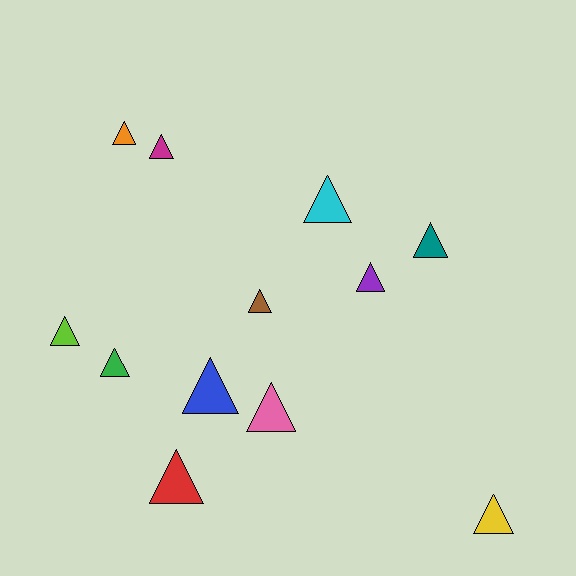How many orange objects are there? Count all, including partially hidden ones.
There is 1 orange object.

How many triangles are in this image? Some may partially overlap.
There are 12 triangles.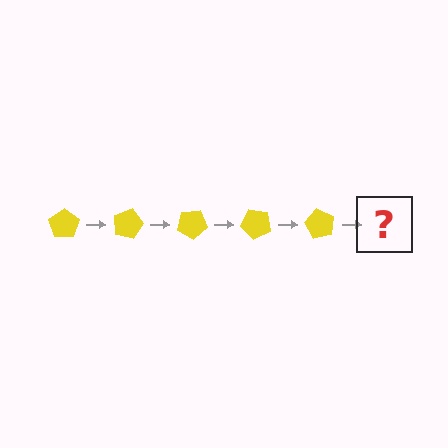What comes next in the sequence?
The next element should be a yellow pentagon rotated 75 degrees.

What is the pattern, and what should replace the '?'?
The pattern is that the pentagon rotates 15 degrees each step. The '?' should be a yellow pentagon rotated 75 degrees.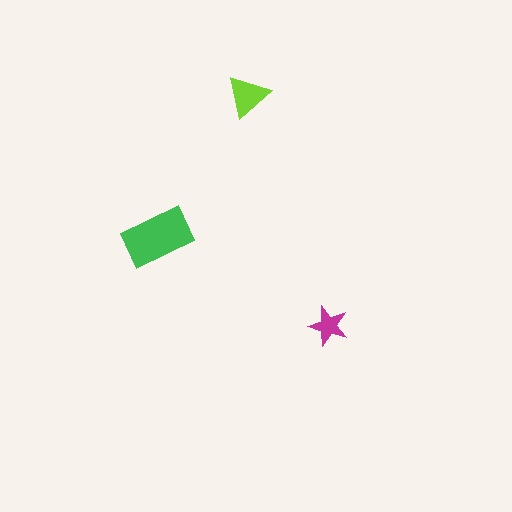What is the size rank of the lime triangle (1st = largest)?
2nd.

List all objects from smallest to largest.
The magenta star, the lime triangle, the green rectangle.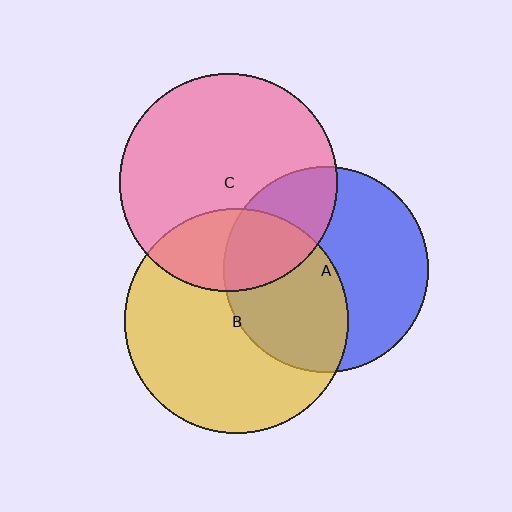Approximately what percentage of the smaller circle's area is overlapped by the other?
Approximately 25%.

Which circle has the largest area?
Circle B (yellow).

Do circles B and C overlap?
Yes.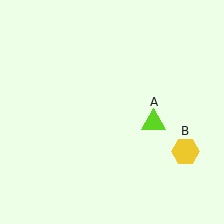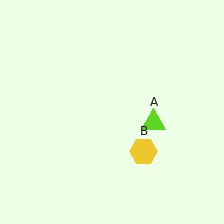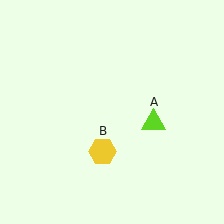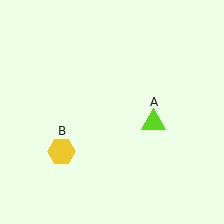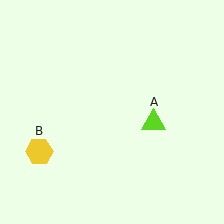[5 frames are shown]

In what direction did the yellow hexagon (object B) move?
The yellow hexagon (object B) moved left.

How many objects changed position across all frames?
1 object changed position: yellow hexagon (object B).